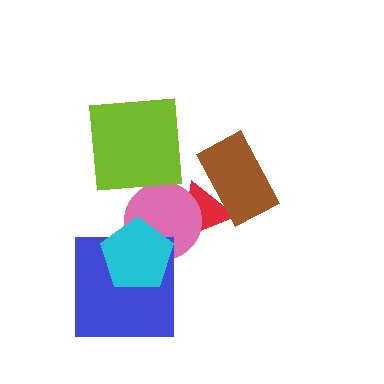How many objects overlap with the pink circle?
3 objects overlap with the pink circle.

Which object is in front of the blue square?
The cyan pentagon is in front of the blue square.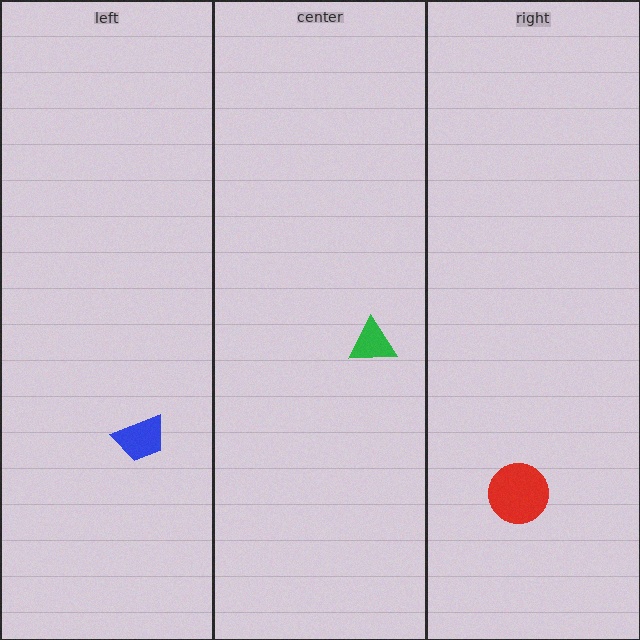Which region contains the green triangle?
The center region.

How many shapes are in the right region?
1.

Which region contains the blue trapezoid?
The left region.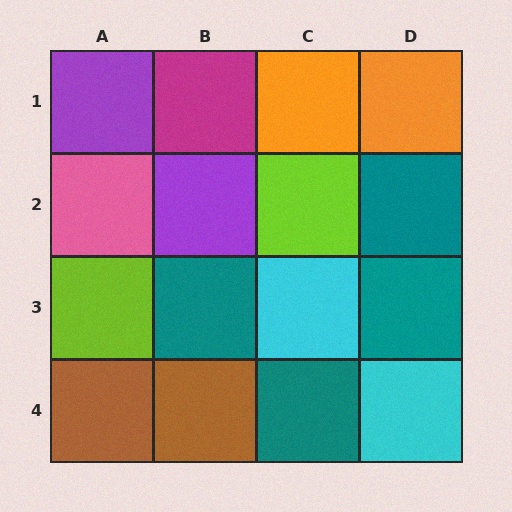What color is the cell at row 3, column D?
Teal.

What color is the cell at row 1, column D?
Orange.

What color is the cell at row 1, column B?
Magenta.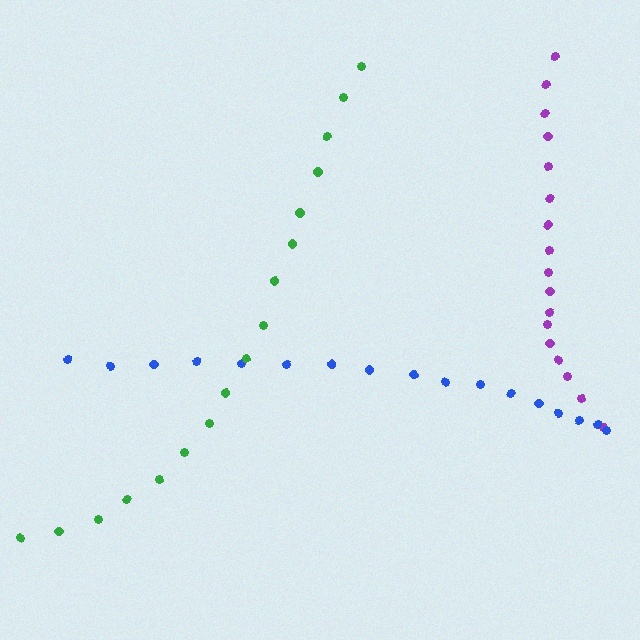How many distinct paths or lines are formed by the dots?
There are 3 distinct paths.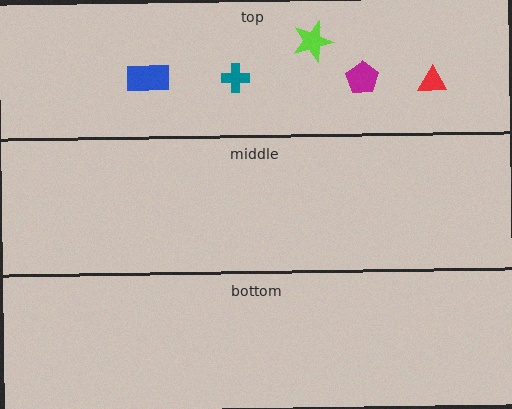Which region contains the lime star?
The top region.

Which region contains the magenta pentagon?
The top region.